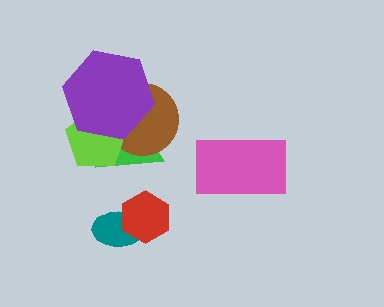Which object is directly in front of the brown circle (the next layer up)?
The lime pentagon is directly in front of the brown circle.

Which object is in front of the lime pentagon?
The purple hexagon is in front of the lime pentagon.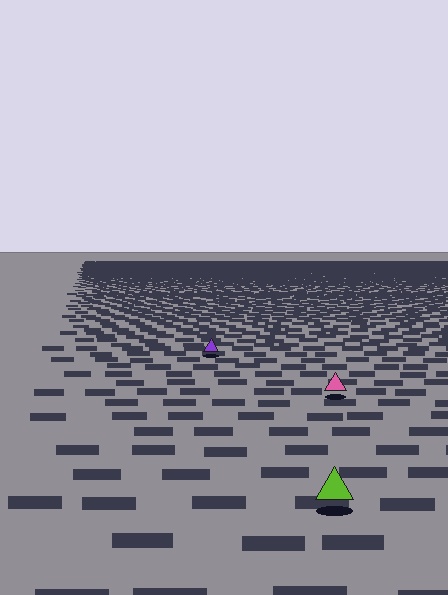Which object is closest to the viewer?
The lime triangle is closest. The texture marks near it are larger and more spread out.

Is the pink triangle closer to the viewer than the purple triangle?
Yes. The pink triangle is closer — you can tell from the texture gradient: the ground texture is coarser near it.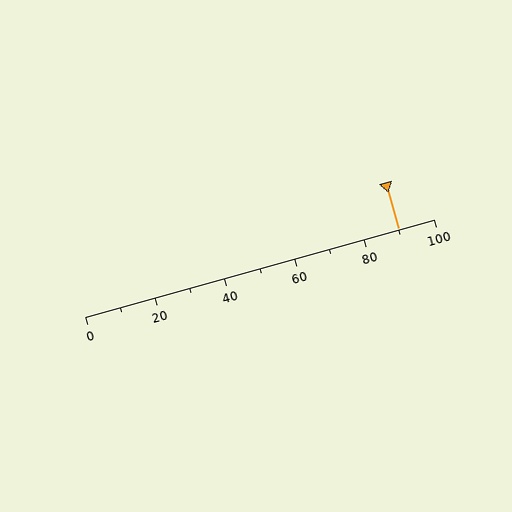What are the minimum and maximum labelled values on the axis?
The axis runs from 0 to 100.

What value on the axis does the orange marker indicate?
The marker indicates approximately 90.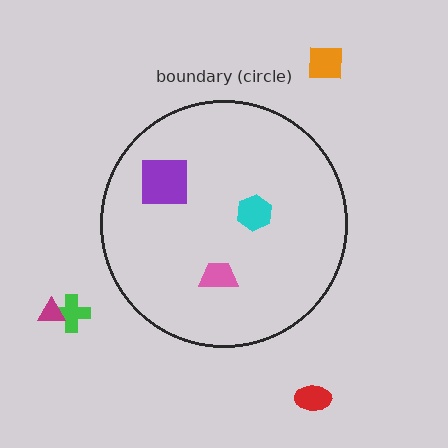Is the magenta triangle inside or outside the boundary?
Outside.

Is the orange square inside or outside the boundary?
Outside.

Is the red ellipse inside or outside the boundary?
Outside.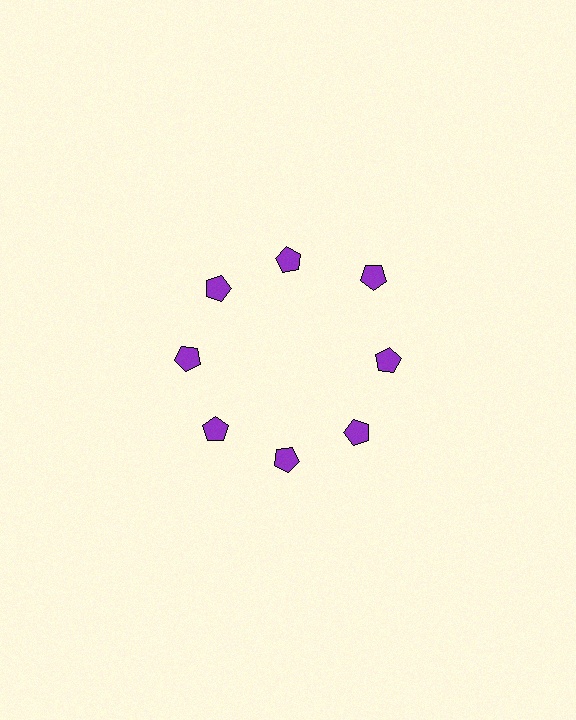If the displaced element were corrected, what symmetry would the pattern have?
It would have 8-fold rotational symmetry — the pattern would map onto itself every 45 degrees.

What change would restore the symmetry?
The symmetry would be restored by moving it inward, back onto the ring so that all 8 pentagons sit at equal angles and equal distance from the center.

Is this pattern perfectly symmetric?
No. The 8 purple pentagons are arranged in a ring, but one element near the 2 o'clock position is pushed outward from the center, breaking the 8-fold rotational symmetry.